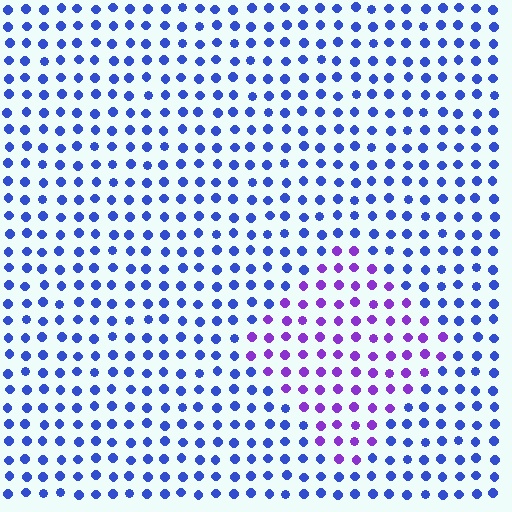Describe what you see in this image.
The image is filled with small blue elements in a uniform arrangement. A diamond-shaped region is visible where the elements are tinted to a slightly different hue, forming a subtle color boundary.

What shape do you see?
I see a diamond.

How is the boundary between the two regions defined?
The boundary is defined purely by a slight shift in hue (about 46 degrees). Spacing, size, and orientation are identical on both sides.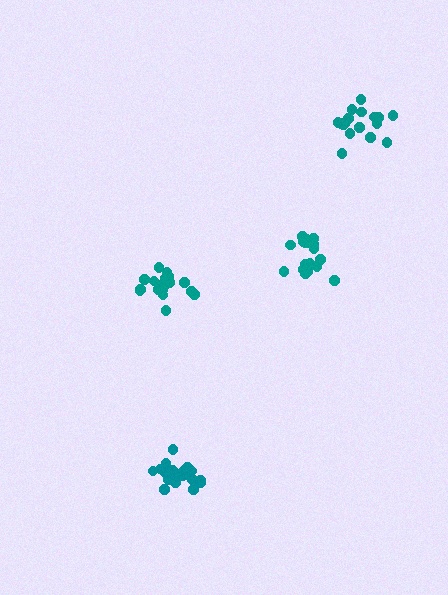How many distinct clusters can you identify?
There are 4 distinct clusters.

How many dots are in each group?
Group 1: 19 dots, Group 2: 21 dots, Group 3: 17 dots, Group 4: 19 dots (76 total).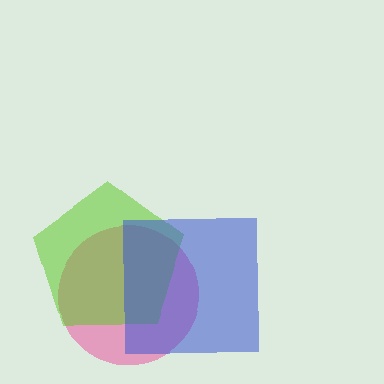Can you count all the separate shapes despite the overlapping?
Yes, there are 3 separate shapes.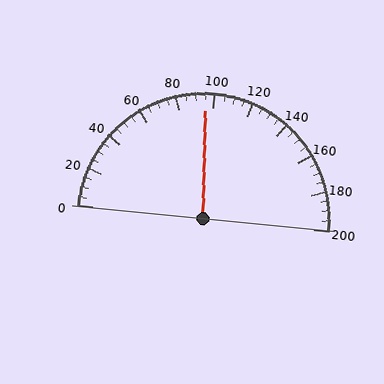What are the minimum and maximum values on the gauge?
The gauge ranges from 0 to 200.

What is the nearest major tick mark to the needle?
The nearest major tick mark is 100.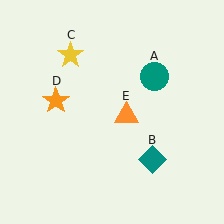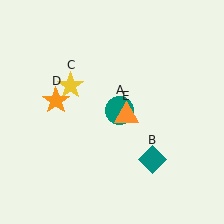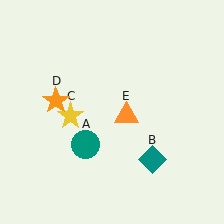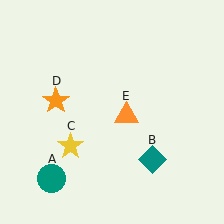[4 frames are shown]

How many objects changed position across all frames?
2 objects changed position: teal circle (object A), yellow star (object C).